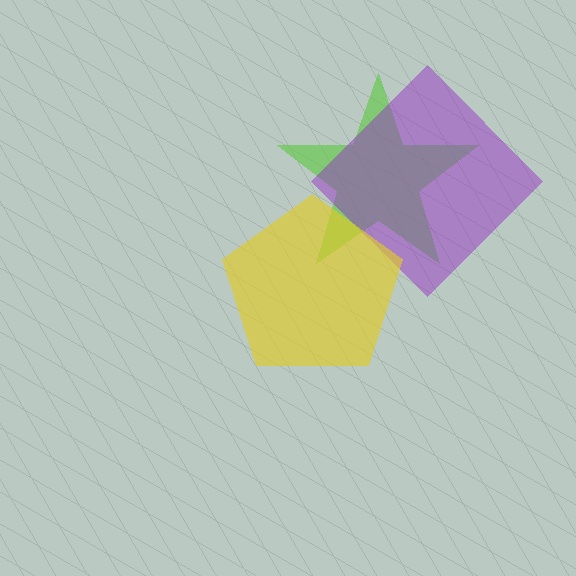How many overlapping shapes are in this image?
There are 3 overlapping shapes in the image.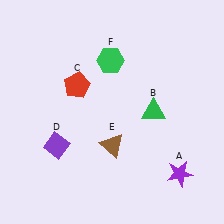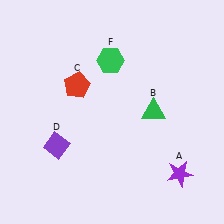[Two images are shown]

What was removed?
The brown triangle (E) was removed in Image 2.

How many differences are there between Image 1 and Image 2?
There is 1 difference between the two images.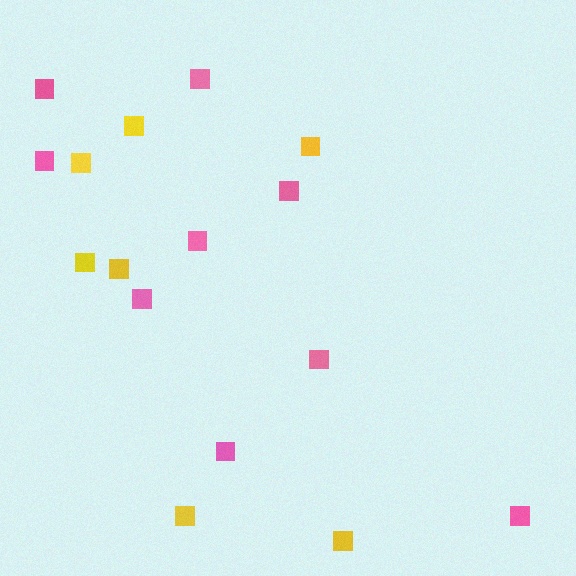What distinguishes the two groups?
There are 2 groups: one group of pink squares (9) and one group of yellow squares (7).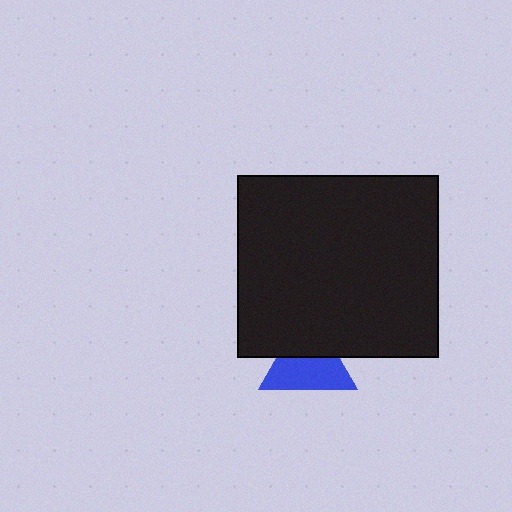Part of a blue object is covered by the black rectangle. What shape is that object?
It is a triangle.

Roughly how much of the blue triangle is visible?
About half of it is visible (roughly 60%).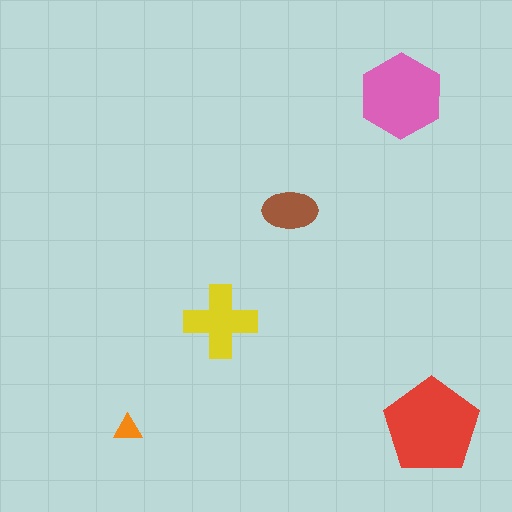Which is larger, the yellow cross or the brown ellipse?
The yellow cross.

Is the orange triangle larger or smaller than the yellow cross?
Smaller.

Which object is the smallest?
The orange triangle.